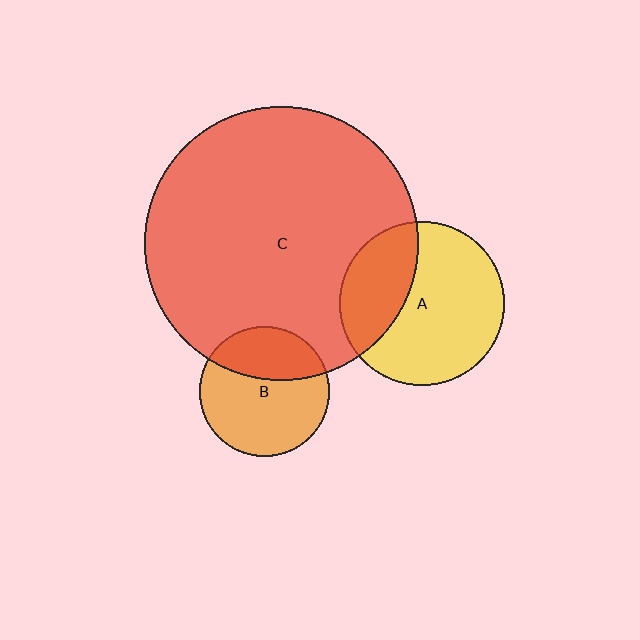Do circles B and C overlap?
Yes.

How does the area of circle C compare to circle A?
Approximately 2.8 times.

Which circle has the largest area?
Circle C (red).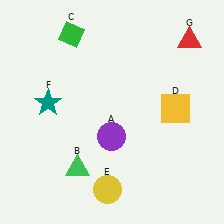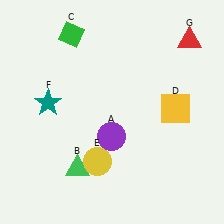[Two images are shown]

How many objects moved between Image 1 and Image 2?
1 object moved between the two images.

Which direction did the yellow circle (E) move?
The yellow circle (E) moved up.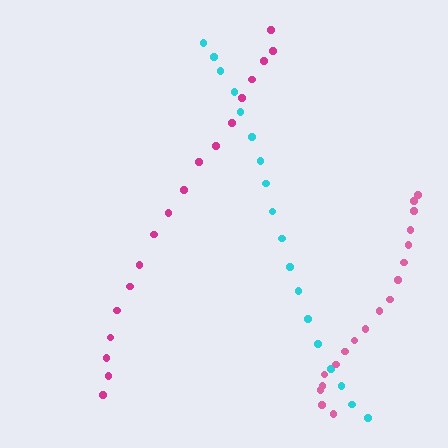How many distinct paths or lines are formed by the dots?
There are 3 distinct paths.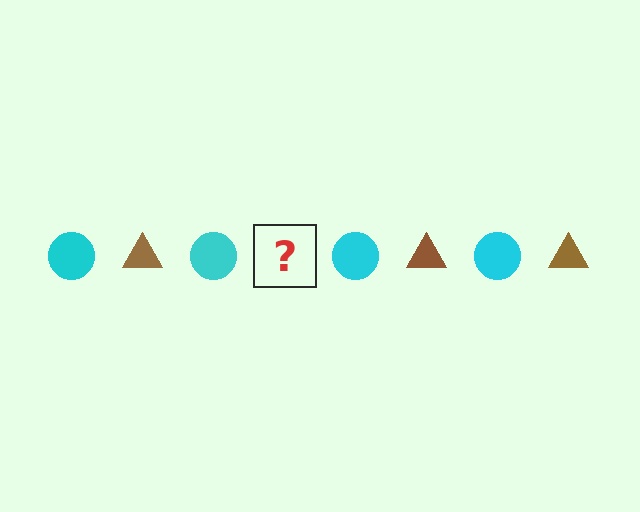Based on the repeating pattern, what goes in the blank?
The blank should be a brown triangle.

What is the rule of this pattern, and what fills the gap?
The rule is that the pattern alternates between cyan circle and brown triangle. The gap should be filled with a brown triangle.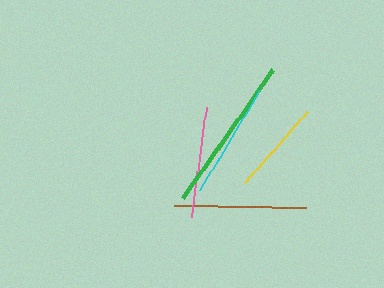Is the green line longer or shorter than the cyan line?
The green line is longer than the cyan line.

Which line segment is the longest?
The green line is the longest at approximately 157 pixels.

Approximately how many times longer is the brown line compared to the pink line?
The brown line is approximately 1.2 times the length of the pink line.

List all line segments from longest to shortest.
From longest to shortest: green, brown, cyan, pink, yellow.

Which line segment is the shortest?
The yellow line is the shortest at approximately 94 pixels.